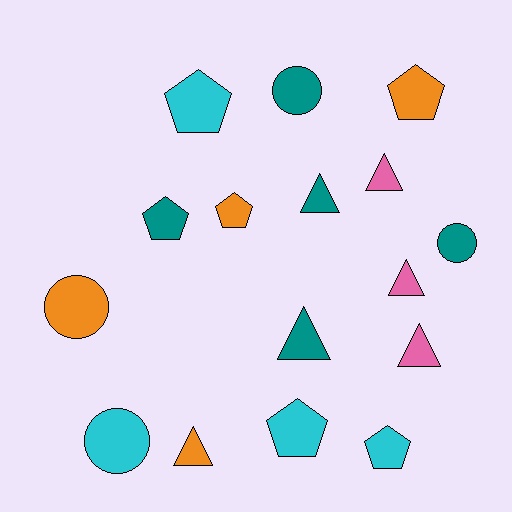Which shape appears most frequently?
Triangle, with 6 objects.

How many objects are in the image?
There are 16 objects.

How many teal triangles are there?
There are 2 teal triangles.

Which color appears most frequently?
Teal, with 5 objects.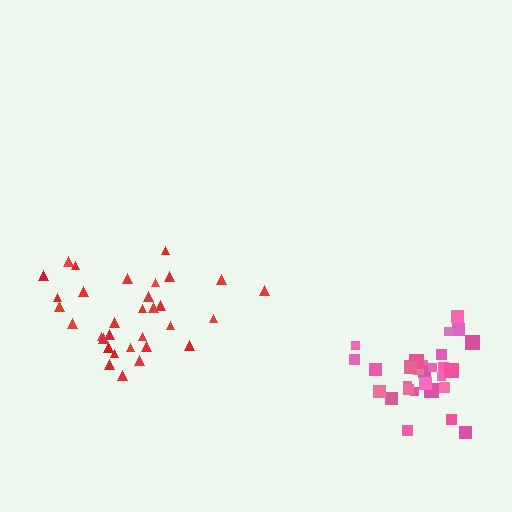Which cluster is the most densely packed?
Pink.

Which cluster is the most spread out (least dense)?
Red.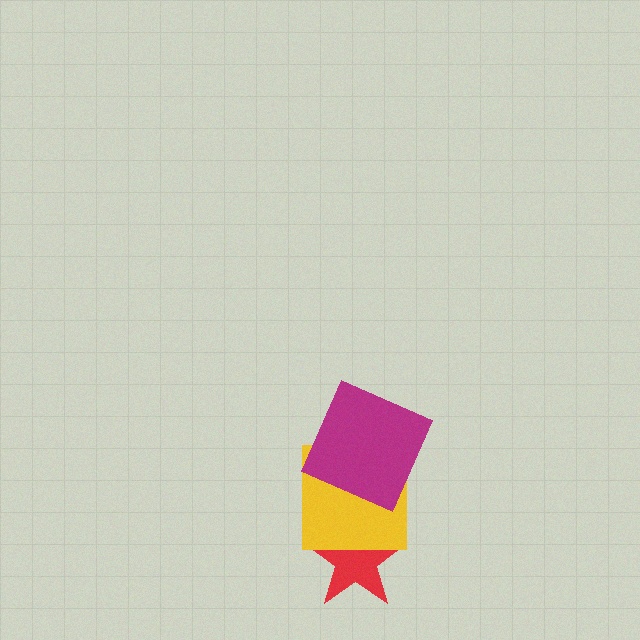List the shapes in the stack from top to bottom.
From top to bottom: the magenta square, the yellow square, the red star.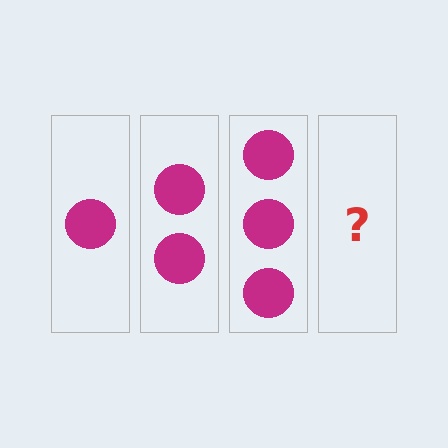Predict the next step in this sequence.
The next step is 4 circles.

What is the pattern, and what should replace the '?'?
The pattern is that each step adds one more circle. The '?' should be 4 circles.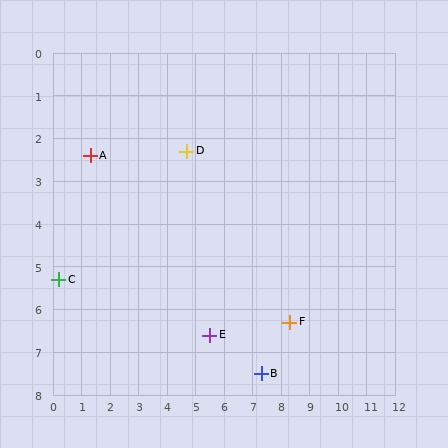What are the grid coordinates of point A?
Point A is at approximately (1.3, 2.4).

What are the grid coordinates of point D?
Point D is at approximately (4.7, 2.3).